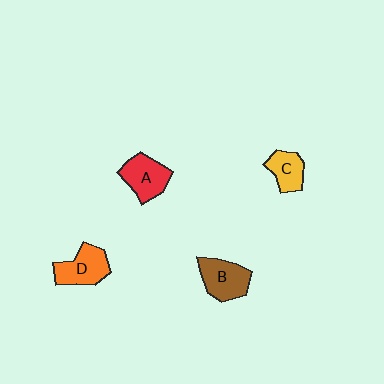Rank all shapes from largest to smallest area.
From largest to smallest: B (brown), D (orange), A (red), C (yellow).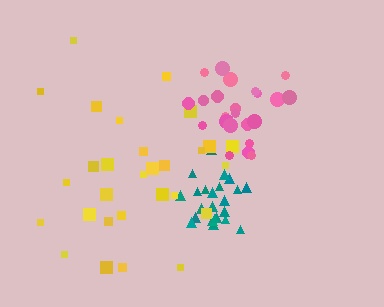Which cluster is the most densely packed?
Teal.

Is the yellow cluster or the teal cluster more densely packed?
Teal.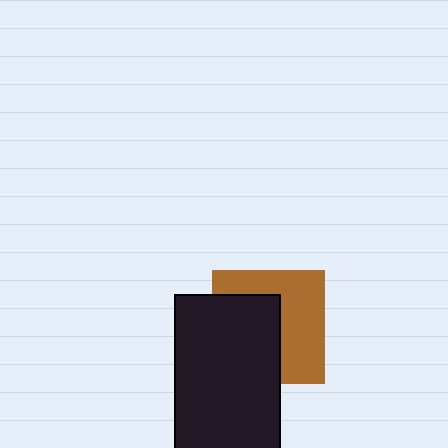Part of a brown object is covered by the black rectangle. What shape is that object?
It is a square.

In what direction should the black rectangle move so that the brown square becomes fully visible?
The black rectangle should move left. That is the shortest direction to clear the overlap and leave the brown square fully visible.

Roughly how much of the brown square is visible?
About half of it is visible (roughly 52%).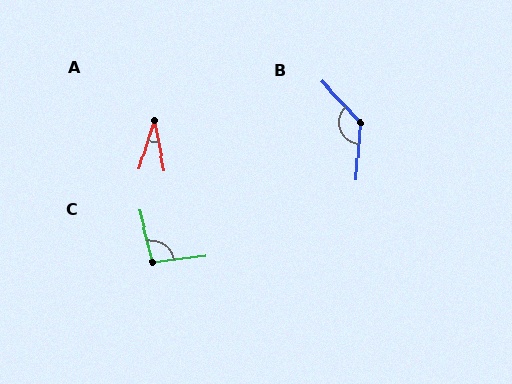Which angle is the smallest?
A, at approximately 28 degrees.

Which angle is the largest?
B, at approximately 133 degrees.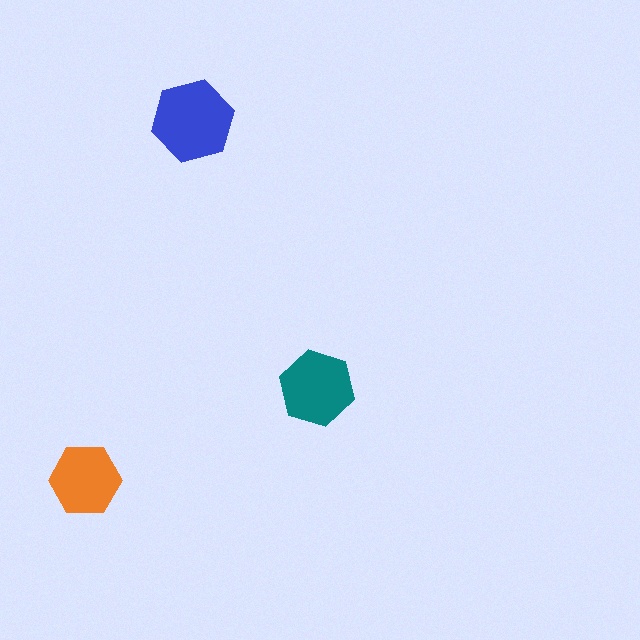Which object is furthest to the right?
The teal hexagon is rightmost.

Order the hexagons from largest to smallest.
the blue one, the teal one, the orange one.